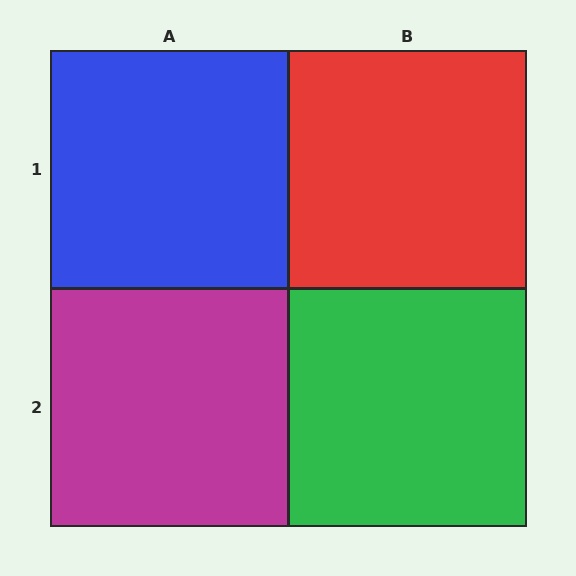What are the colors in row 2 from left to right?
Magenta, green.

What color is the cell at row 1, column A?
Blue.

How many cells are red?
1 cell is red.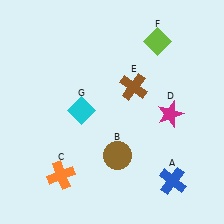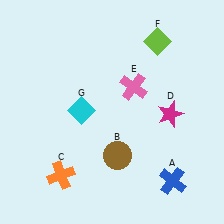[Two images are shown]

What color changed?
The cross (E) changed from brown in Image 1 to pink in Image 2.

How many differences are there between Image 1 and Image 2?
There is 1 difference between the two images.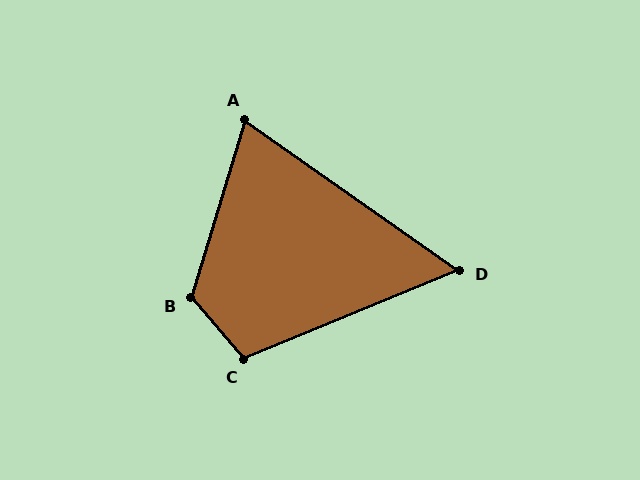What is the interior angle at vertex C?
Approximately 108 degrees (obtuse).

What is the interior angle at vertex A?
Approximately 72 degrees (acute).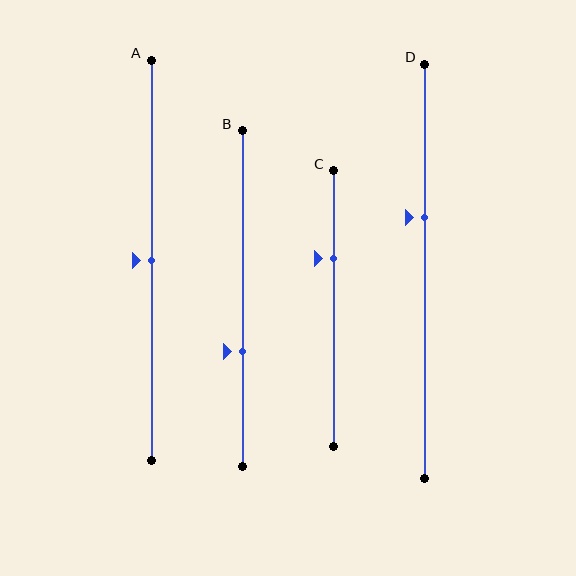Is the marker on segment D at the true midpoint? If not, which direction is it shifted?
No, the marker on segment D is shifted upward by about 13% of the segment length.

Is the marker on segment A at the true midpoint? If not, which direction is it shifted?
Yes, the marker on segment A is at the true midpoint.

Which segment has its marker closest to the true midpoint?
Segment A has its marker closest to the true midpoint.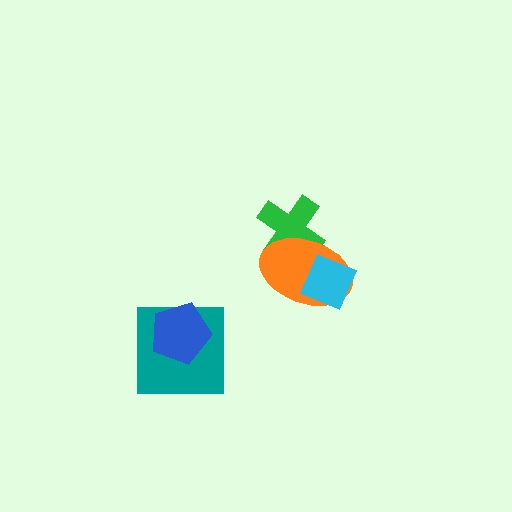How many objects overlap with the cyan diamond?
1 object overlaps with the cyan diamond.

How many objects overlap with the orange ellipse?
2 objects overlap with the orange ellipse.